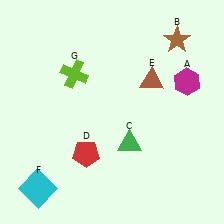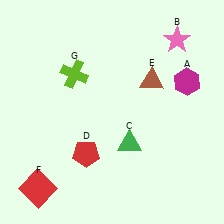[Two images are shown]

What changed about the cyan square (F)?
In Image 1, F is cyan. In Image 2, it changed to red.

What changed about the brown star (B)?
In Image 1, B is brown. In Image 2, it changed to pink.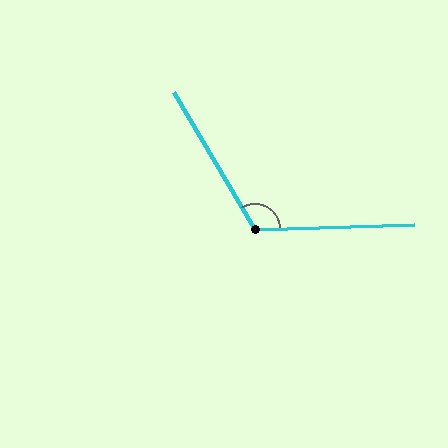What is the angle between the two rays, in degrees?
Approximately 119 degrees.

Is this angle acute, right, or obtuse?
It is obtuse.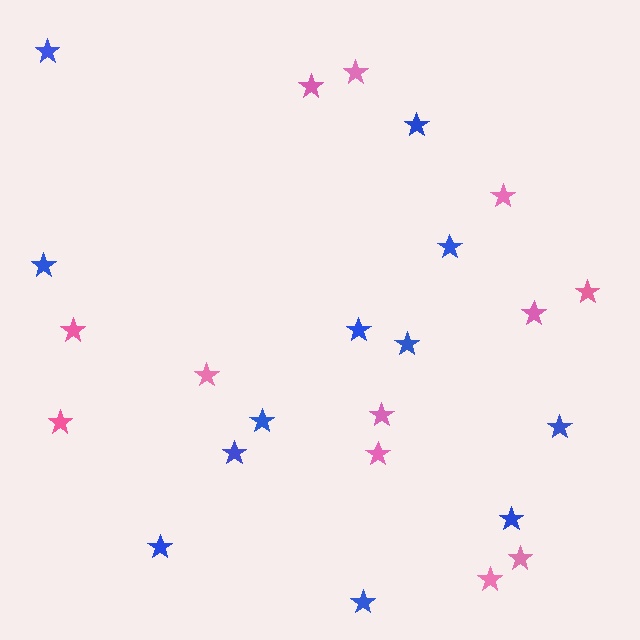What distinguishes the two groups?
There are 2 groups: one group of pink stars (12) and one group of blue stars (12).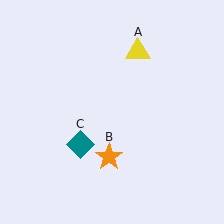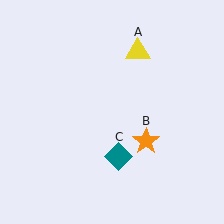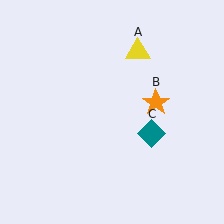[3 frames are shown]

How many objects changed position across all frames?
2 objects changed position: orange star (object B), teal diamond (object C).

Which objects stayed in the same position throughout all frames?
Yellow triangle (object A) remained stationary.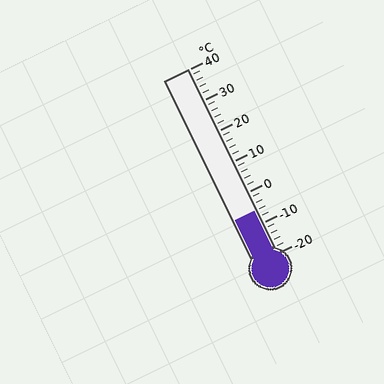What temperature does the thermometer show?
The thermometer shows approximately -6°C.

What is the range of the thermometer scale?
The thermometer scale ranges from -20°C to 40°C.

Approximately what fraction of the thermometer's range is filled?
The thermometer is filled to approximately 25% of its range.